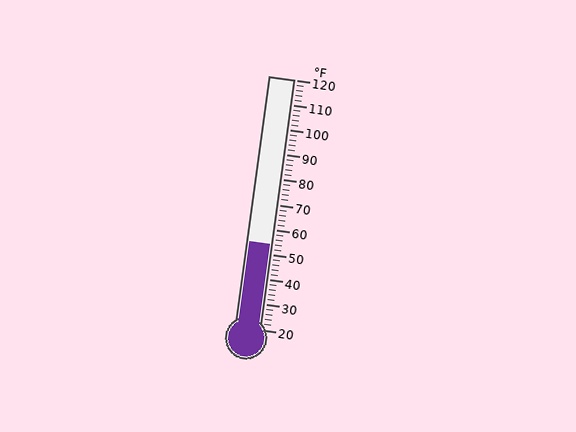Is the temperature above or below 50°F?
The temperature is above 50°F.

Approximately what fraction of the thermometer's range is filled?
The thermometer is filled to approximately 35% of its range.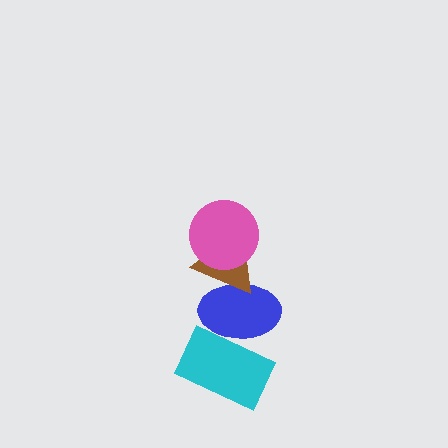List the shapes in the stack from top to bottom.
From top to bottom: the pink circle, the brown triangle, the blue ellipse, the cyan rectangle.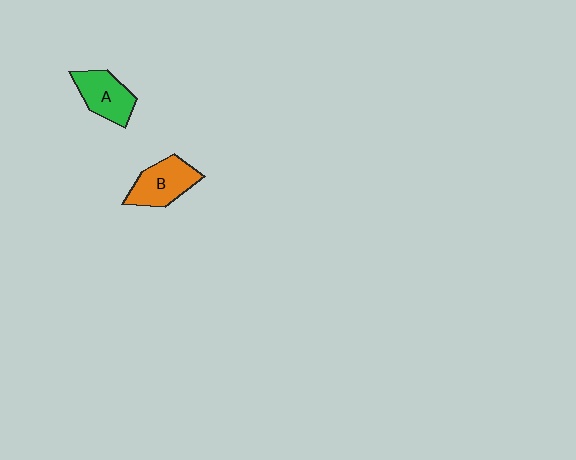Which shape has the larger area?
Shape B (orange).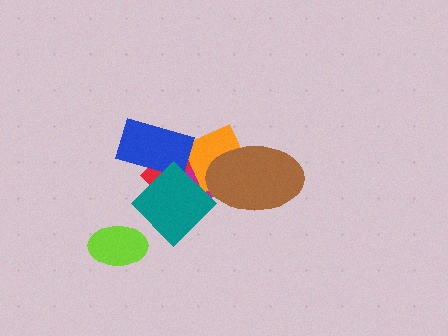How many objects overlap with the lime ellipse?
0 objects overlap with the lime ellipse.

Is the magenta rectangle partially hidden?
Yes, it is partially covered by another shape.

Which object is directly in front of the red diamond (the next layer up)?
The magenta rectangle is directly in front of the red diamond.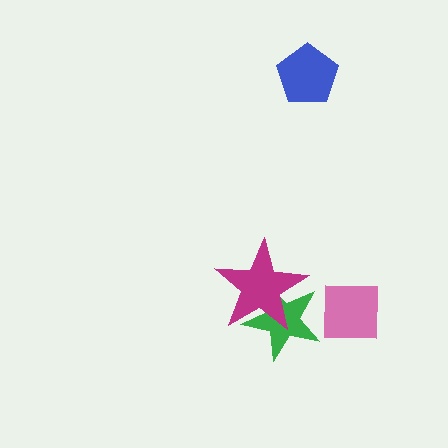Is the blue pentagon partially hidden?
No, no other shape covers it.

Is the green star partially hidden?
Yes, it is partially covered by another shape.